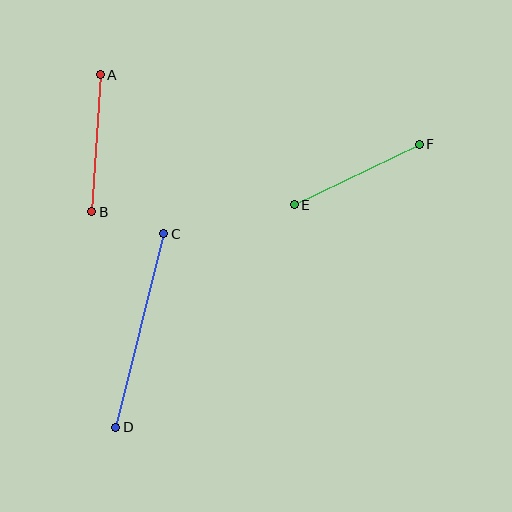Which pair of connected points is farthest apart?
Points C and D are farthest apart.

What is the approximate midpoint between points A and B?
The midpoint is at approximately (96, 143) pixels.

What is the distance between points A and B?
The distance is approximately 137 pixels.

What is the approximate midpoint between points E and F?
The midpoint is at approximately (357, 175) pixels.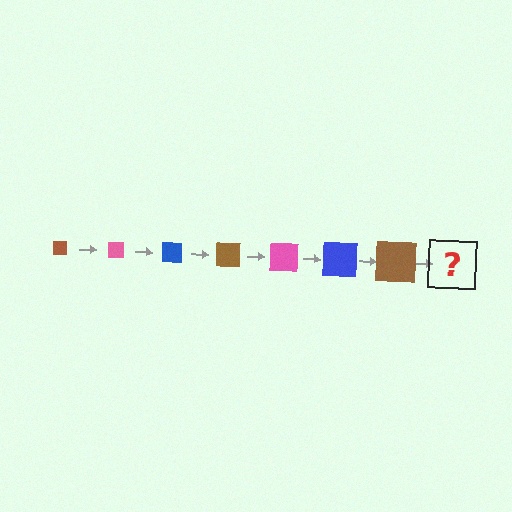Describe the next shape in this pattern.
It should be a pink square, larger than the previous one.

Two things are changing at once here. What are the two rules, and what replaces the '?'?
The two rules are that the square grows larger each step and the color cycles through brown, pink, and blue. The '?' should be a pink square, larger than the previous one.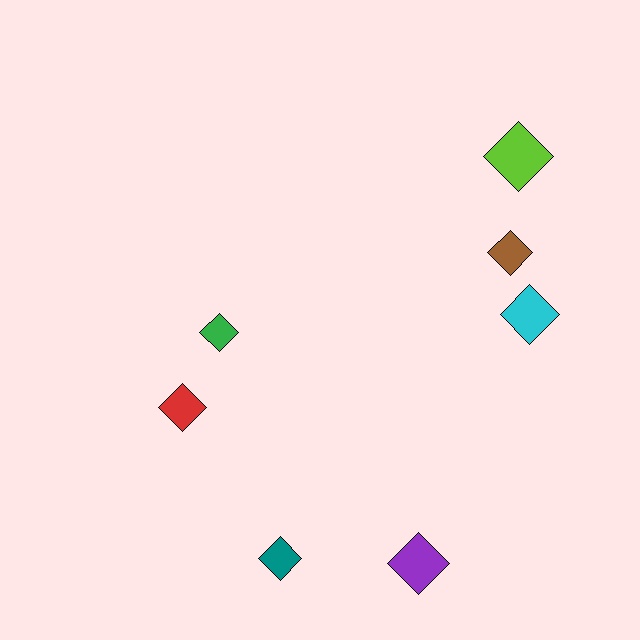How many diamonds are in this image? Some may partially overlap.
There are 7 diamonds.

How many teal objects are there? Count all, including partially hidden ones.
There is 1 teal object.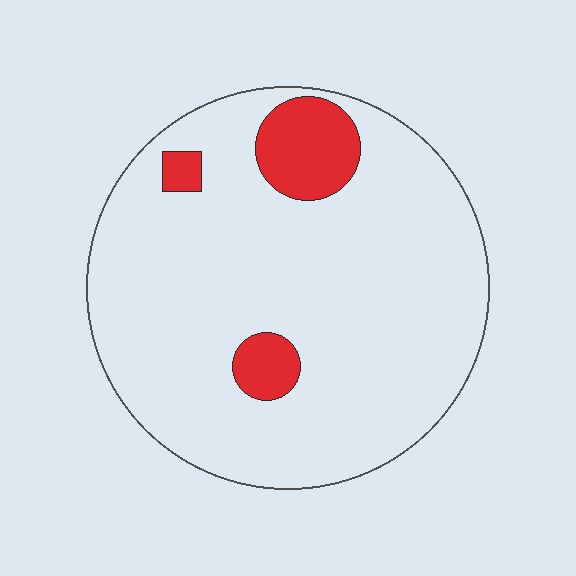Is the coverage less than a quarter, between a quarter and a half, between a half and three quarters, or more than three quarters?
Less than a quarter.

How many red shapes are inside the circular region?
3.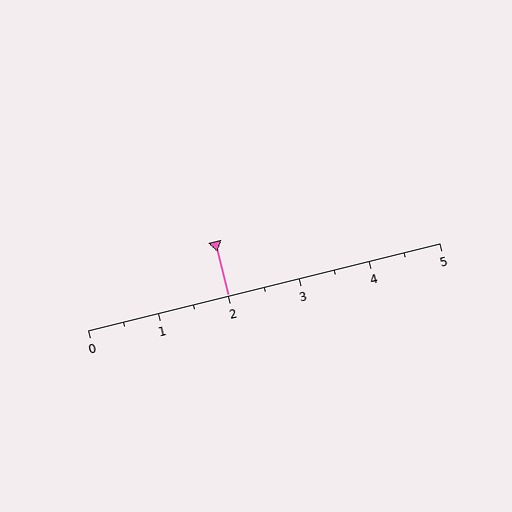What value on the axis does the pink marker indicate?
The marker indicates approximately 2.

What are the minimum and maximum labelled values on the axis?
The axis runs from 0 to 5.